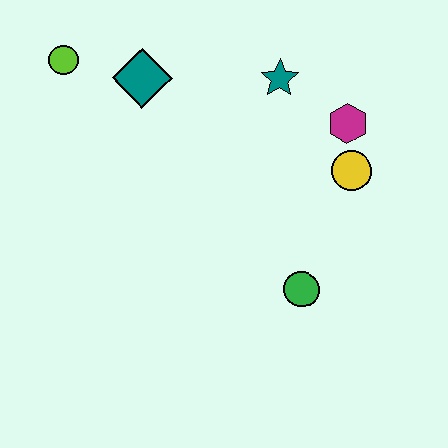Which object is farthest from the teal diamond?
The green circle is farthest from the teal diamond.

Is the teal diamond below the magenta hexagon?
No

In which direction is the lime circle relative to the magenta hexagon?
The lime circle is to the left of the magenta hexagon.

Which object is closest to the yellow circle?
The magenta hexagon is closest to the yellow circle.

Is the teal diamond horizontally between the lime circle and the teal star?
Yes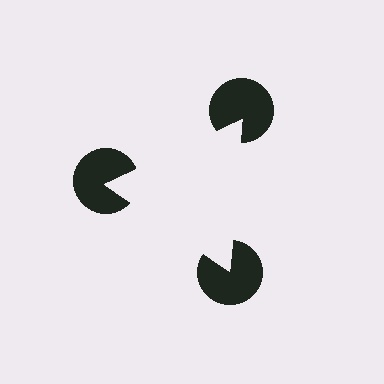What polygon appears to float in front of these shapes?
An illusory triangle — its edges are inferred from the aligned wedge cuts in the pac-man discs, not physically drawn.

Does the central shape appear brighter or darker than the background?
It typically appears slightly brighter than the background, even though no actual brightness change is drawn.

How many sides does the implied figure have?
3 sides.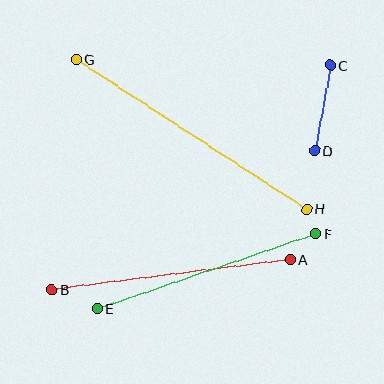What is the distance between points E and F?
The distance is approximately 231 pixels.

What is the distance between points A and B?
The distance is approximately 240 pixels.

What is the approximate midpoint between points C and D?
The midpoint is at approximately (323, 108) pixels.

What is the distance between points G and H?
The distance is approximately 274 pixels.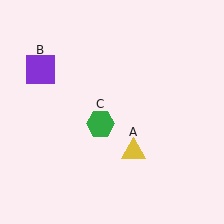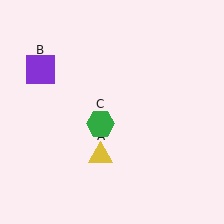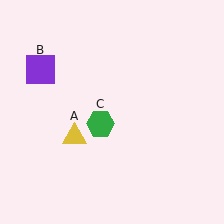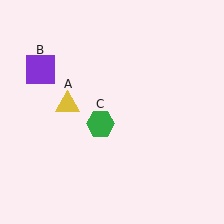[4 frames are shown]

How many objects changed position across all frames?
1 object changed position: yellow triangle (object A).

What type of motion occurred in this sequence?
The yellow triangle (object A) rotated clockwise around the center of the scene.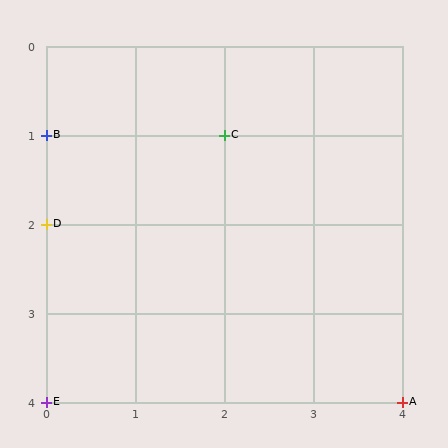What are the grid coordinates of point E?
Point E is at grid coordinates (0, 4).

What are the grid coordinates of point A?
Point A is at grid coordinates (4, 4).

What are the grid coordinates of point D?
Point D is at grid coordinates (0, 2).